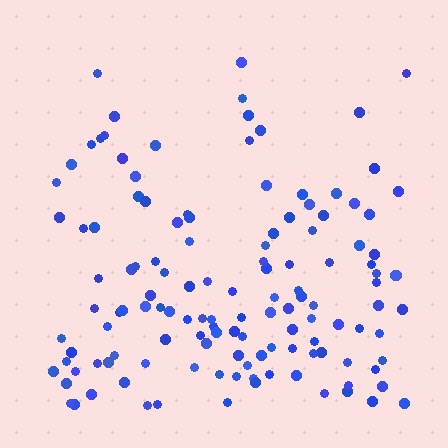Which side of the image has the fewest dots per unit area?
The top.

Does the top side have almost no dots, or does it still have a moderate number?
Still a moderate number, just noticeably fewer than the bottom.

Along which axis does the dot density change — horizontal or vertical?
Vertical.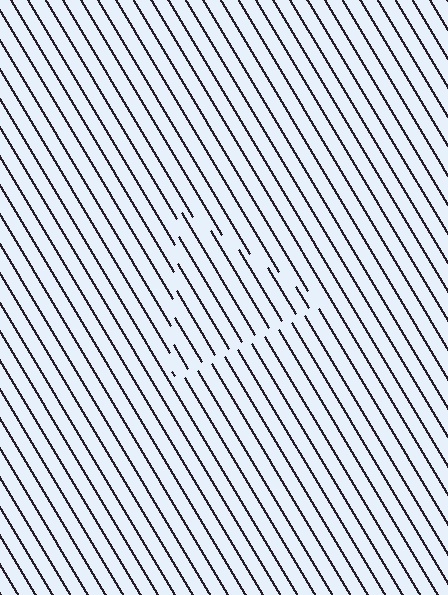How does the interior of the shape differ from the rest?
The interior of the shape contains the same grating, shifted by half a period — the contour is defined by the phase discontinuity where line-ends from the inner and outer gratings abut.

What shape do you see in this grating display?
An illusory triangle. The interior of the shape contains the same grating, shifted by half a period — the contour is defined by the phase discontinuity where line-ends from the inner and outer gratings abut.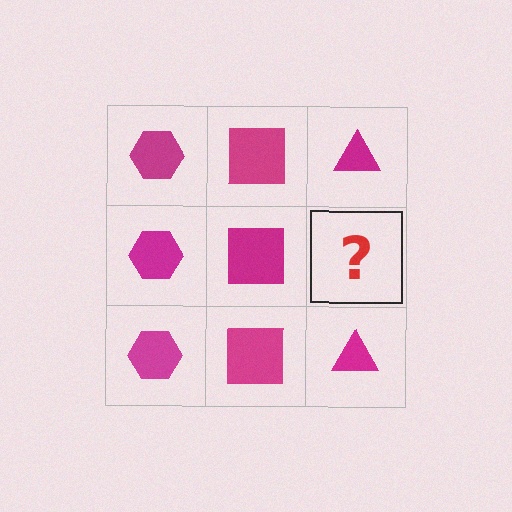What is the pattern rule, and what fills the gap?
The rule is that each column has a consistent shape. The gap should be filled with a magenta triangle.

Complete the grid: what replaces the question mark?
The question mark should be replaced with a magenta triangle.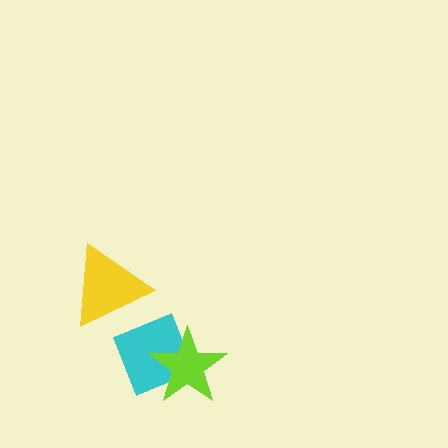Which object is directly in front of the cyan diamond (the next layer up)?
The yellow triangle is directly in front of the cyan diamond.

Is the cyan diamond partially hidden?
Yes, it is partially covered by another shape.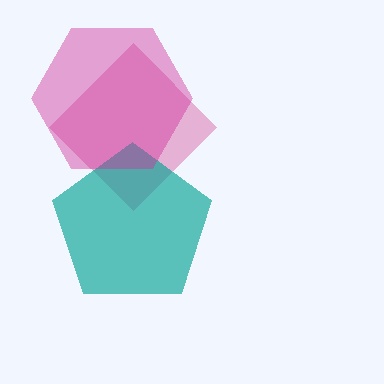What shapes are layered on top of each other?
The layered shapes are: a pink diamond, a teal pentagon, a magenta hexagon.